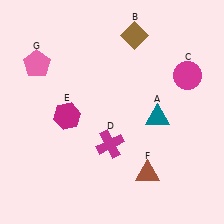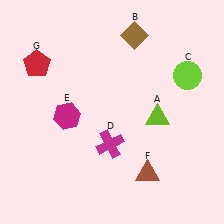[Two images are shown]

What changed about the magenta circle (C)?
In Image 1, C is magenta. In Image 2, it changed to lime.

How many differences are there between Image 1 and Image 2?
There are 3 differences between the two images.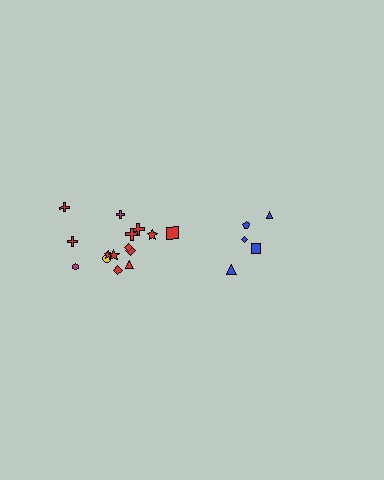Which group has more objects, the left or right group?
The left group.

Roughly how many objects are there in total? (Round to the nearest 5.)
Roughly 20 objects in total.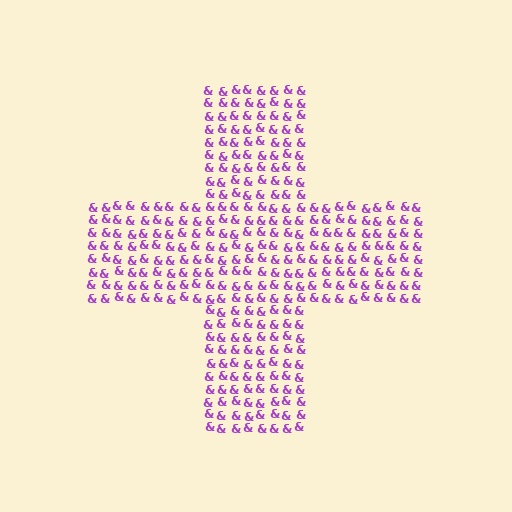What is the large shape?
The large shape is a cross.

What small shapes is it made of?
It is made of small ampersands.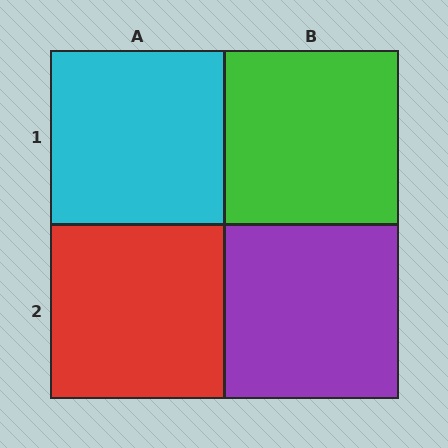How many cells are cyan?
1 cell is cyan.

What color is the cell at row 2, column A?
Red.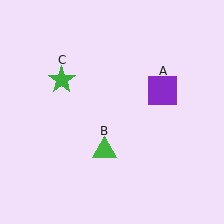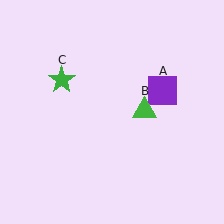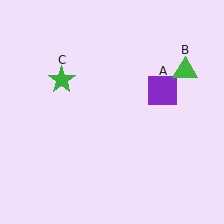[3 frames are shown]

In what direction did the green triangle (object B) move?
The green triangle (object B) moved up and to the right.